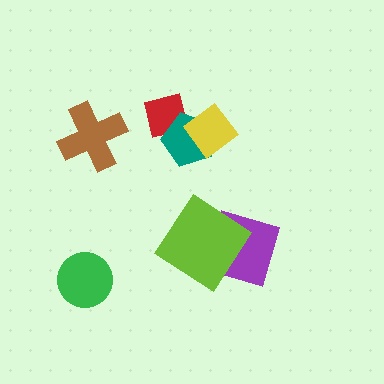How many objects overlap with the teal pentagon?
2 objects overlap with the teal pentagon.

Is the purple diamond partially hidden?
Yes, it is partially covered by another shape.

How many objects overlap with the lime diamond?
1 object overlaps with the lime diamond.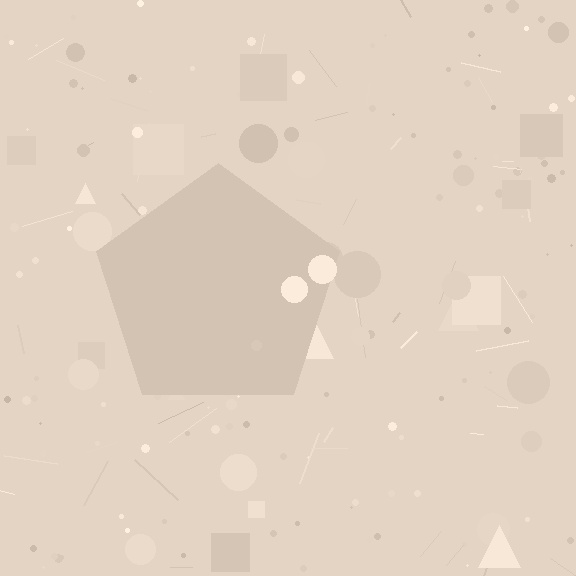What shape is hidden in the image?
A pentagon is hidden in the image.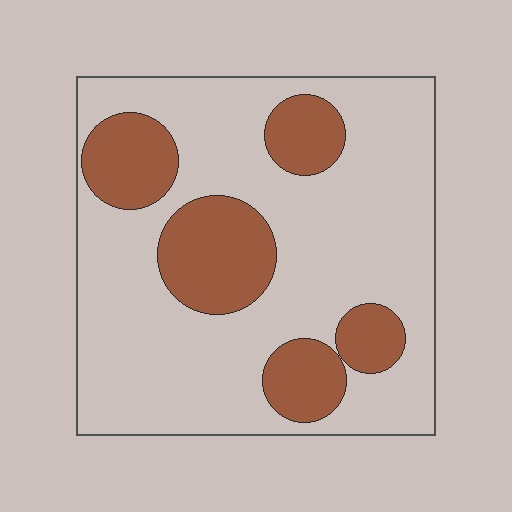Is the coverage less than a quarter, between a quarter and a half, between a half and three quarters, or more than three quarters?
Between a quarter and a half.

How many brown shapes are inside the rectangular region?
5.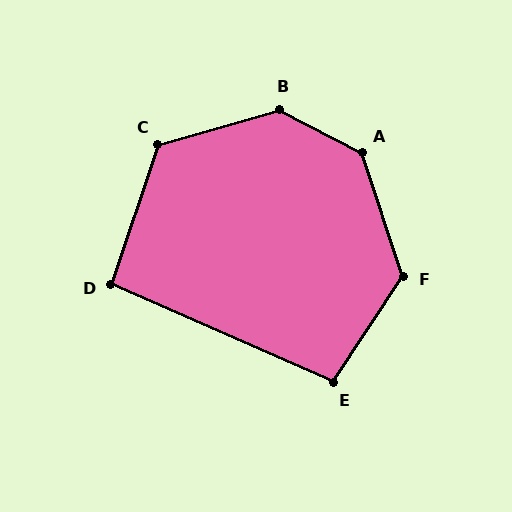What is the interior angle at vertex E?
Approximately 100 degrees (obtuse).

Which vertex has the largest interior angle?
B, at approximately 136 degrees.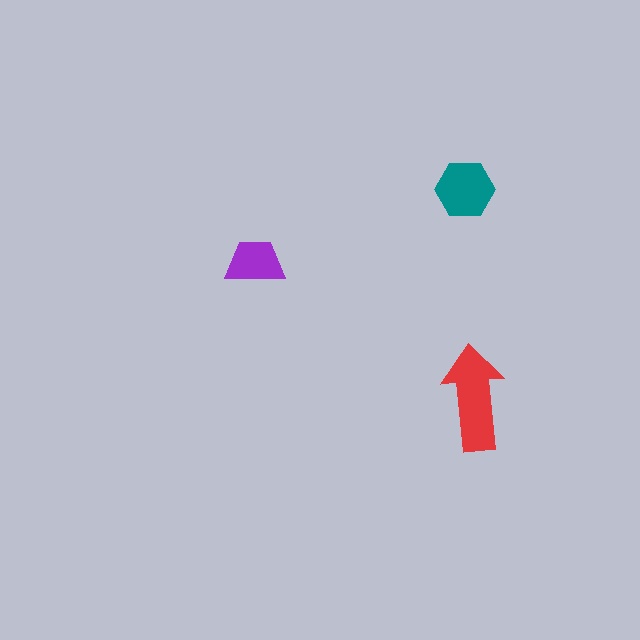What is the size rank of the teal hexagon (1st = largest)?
2nd.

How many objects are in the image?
There are 3 objects in the image.